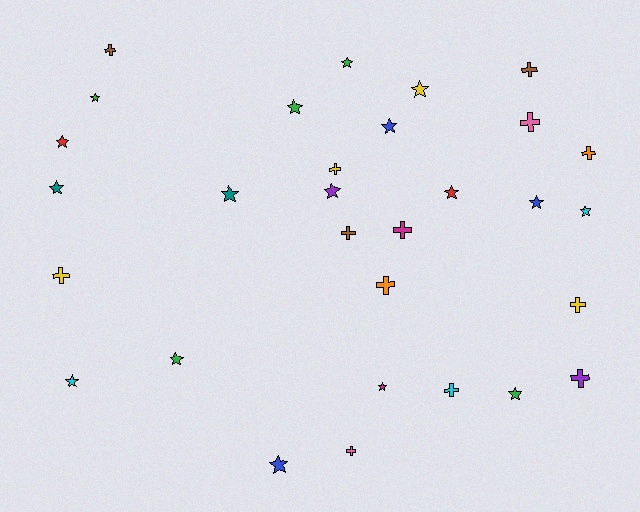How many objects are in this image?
There are 30 objects.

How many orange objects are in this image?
There are 2 orange objects.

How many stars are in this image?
There are 17 stars.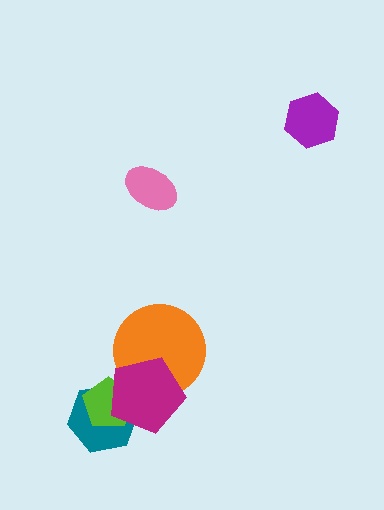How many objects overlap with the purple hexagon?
0 objects overlap with the purple hexagon.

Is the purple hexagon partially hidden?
No, no other shape covers it.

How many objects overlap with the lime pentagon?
2 objects overlap with the lime pentagon.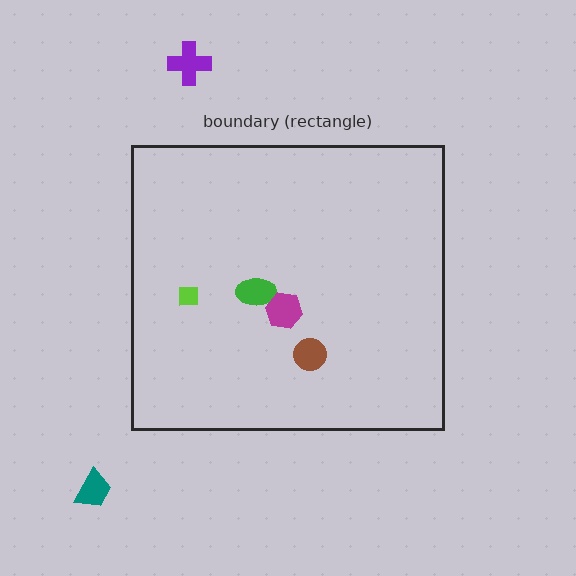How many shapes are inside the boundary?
4 inside, 2 outside.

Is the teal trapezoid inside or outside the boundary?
Outside.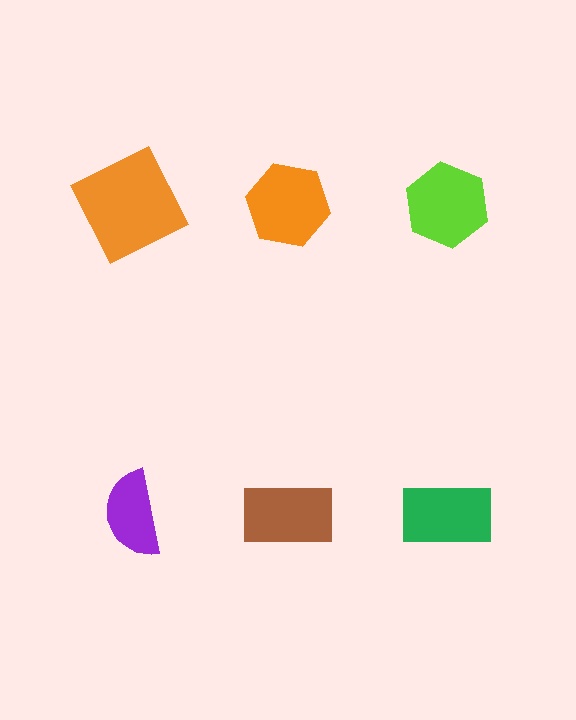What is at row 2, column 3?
A green rectangle.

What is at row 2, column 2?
A brown rectangle.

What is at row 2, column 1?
A purple semicircle.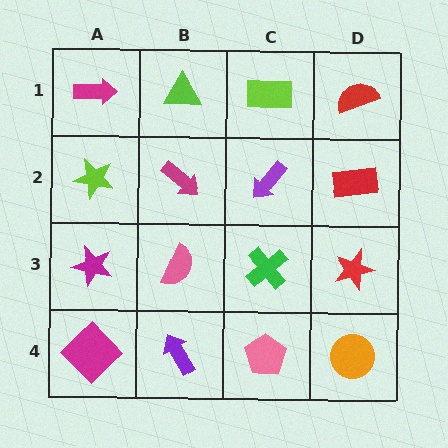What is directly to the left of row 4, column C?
A purple arrow.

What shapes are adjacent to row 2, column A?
A magenta arrow (row 1, column A), a magenta star (row 3, column A), a magenta arrow (row 2, column B).